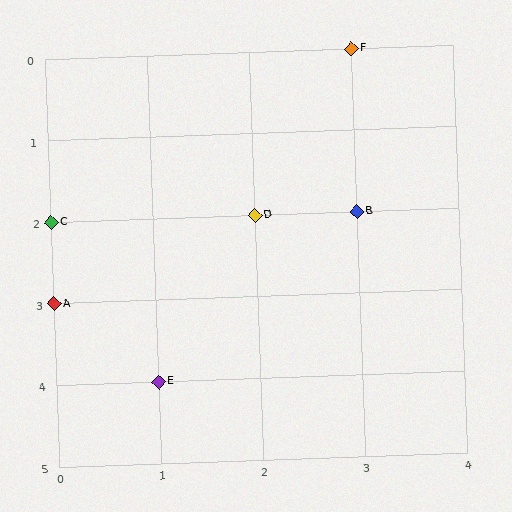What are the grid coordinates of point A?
Point A is at grid coordinates (0, 3).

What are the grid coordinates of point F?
Point F is at grid coordinates (3, 0).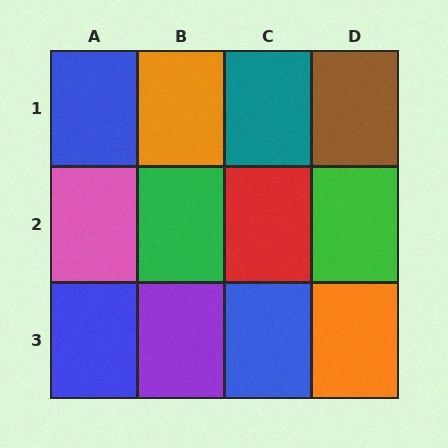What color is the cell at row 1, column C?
Teal.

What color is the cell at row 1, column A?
Blue.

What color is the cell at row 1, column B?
Orange.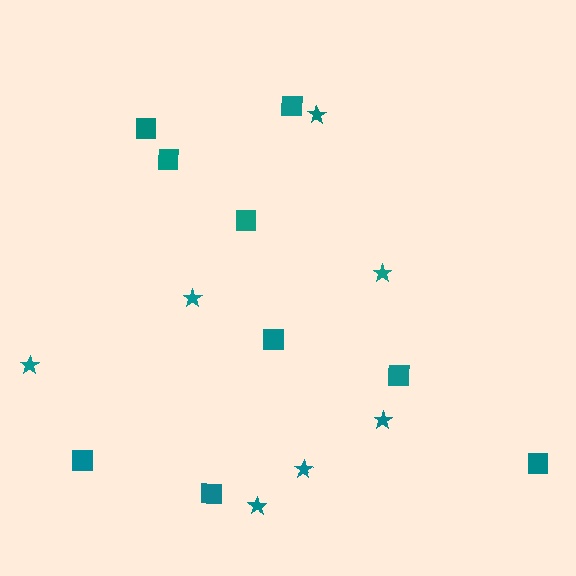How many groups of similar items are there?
There are 2 groups: one group of squares (9) and one group of stars (7).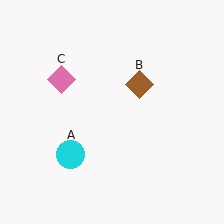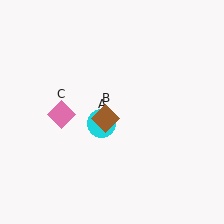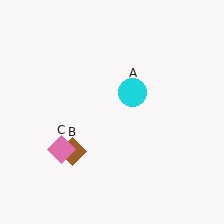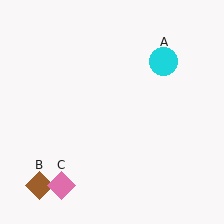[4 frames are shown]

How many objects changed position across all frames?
3 objects changed position: cyan circle (object A), brown diamond (object B), pink diamond (object C).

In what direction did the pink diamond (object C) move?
The pink diamond (object C) moved down.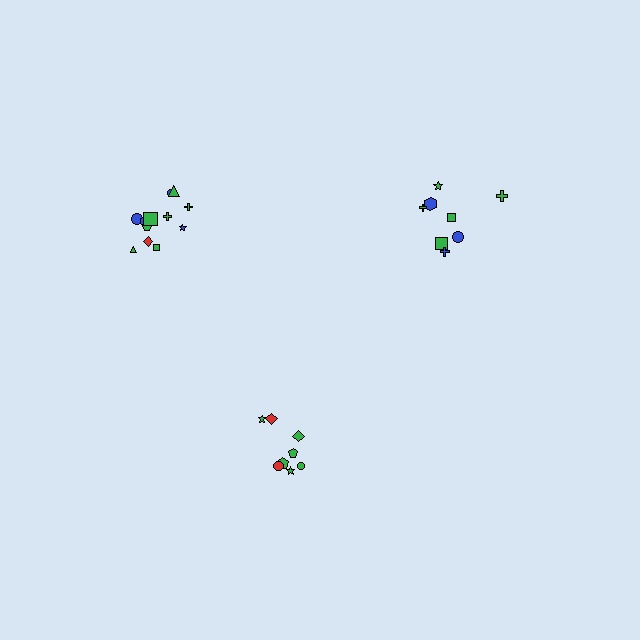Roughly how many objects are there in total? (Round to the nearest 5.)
Roughly 30 objects in total.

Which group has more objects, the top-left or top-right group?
The top-left group.